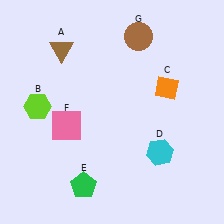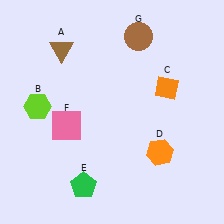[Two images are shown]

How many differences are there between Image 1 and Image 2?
There is 1 difference between the two images.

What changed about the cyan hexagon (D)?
In Image 1, D is cyan. In Image 2, it changed to orange.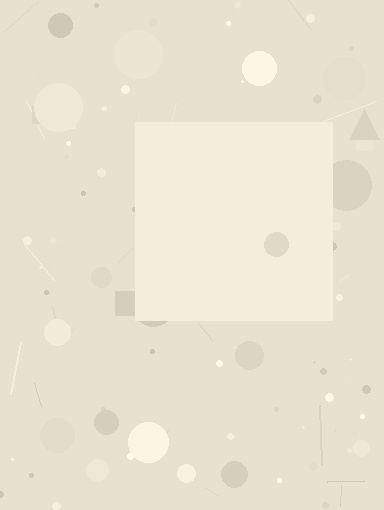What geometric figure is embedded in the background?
A square is embedded in the background.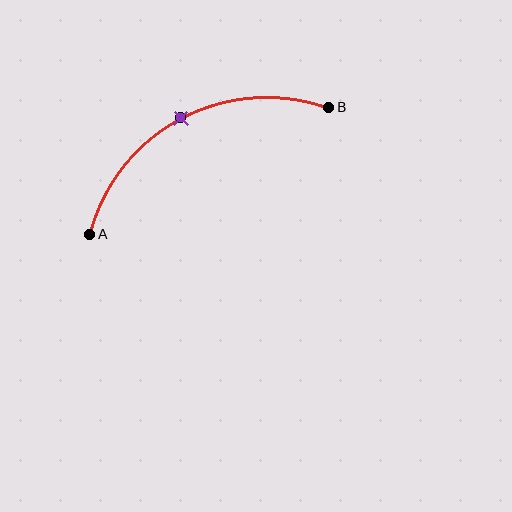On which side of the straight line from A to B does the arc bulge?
The arc bulges above the straight line connecting A and B.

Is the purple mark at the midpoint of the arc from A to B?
Yes. The purple mark lies on the arc at equal arc-length from both A and B — it is the arc midpoint.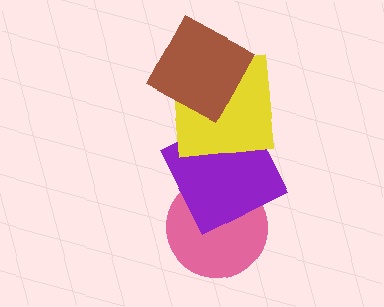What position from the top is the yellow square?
The yellow square is 2nd from the top.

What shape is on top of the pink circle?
The purple square is on top of the pink circle.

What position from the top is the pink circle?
The pink circle is 4th from the top.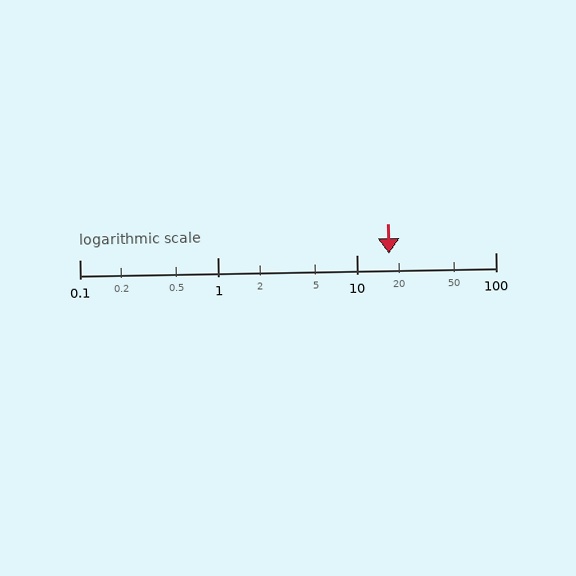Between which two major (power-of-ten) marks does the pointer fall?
The pointer is between 10 and 100.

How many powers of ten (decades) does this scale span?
The scale spans 3 decades, from 0.1 to 100.